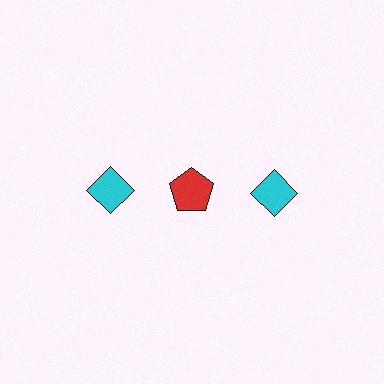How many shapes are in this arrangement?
There are 3 shapes arranged in a grid pattern.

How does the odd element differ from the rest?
It differs in both color (red instead of cyan) and shape (pentagon instead of diamond).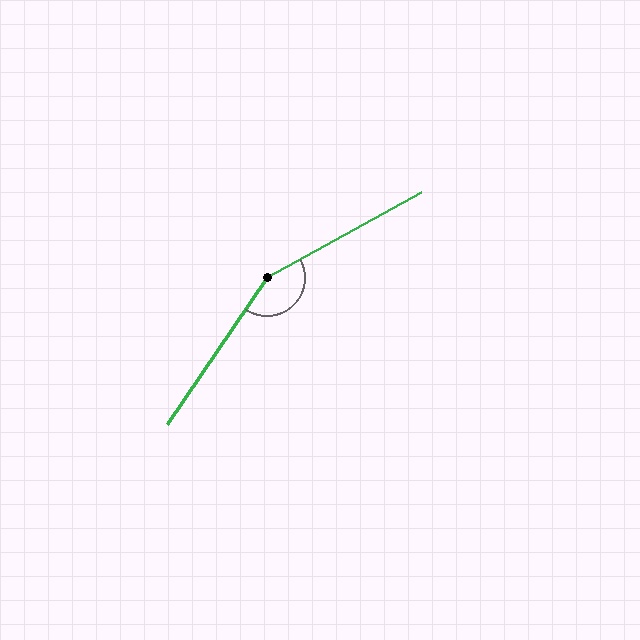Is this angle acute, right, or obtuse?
It is obtuse.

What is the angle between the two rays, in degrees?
Approximately 153 degrees.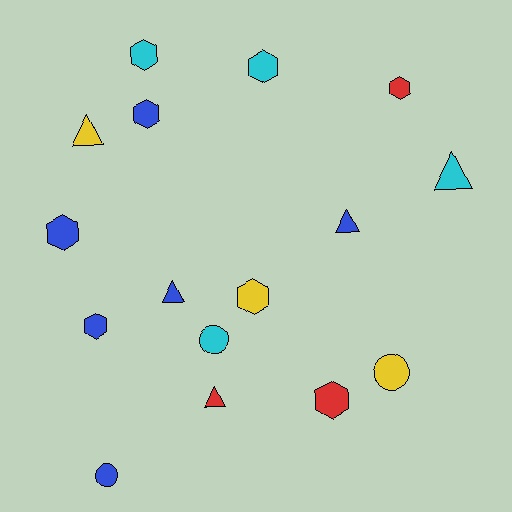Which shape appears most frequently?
Hexagon, with 8 objects.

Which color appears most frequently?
Blue, with 6 objects.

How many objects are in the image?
There are 16 objects.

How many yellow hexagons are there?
There is 1 yellow hexagon.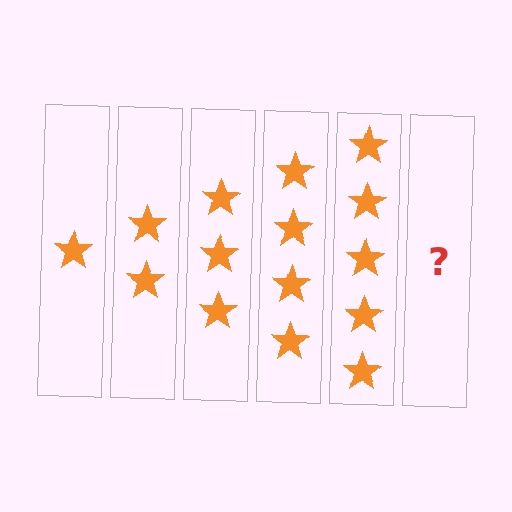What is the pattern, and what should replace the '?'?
The pattern is that each step adds one more star. The '?' should be 6 stars.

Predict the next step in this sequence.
The next step is 6 stars.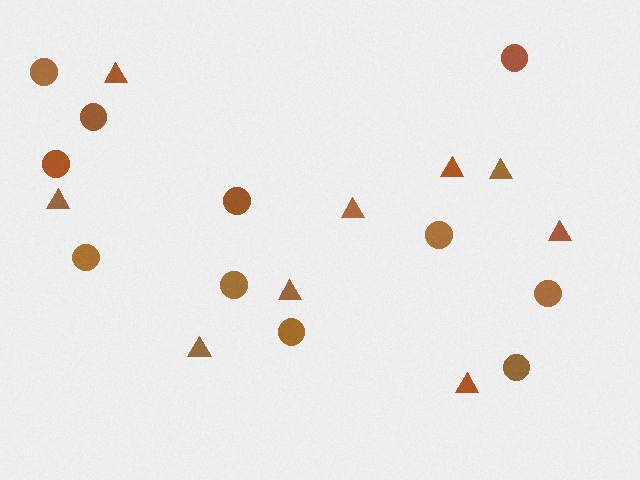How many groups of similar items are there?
There are 2 groups: one group of circles (11) and one group of triangles (9).